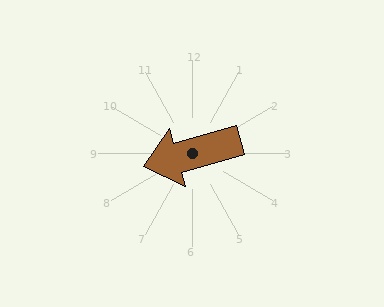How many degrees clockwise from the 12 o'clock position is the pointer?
Approximately 254 degrees.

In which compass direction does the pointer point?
West.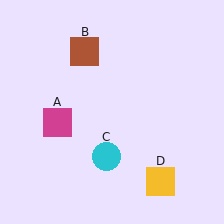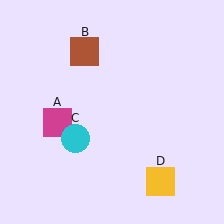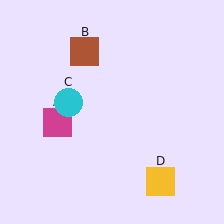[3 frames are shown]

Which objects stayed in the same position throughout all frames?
Magenta square (object A) and brown square (object B) and yellow square (object D) remained stationary.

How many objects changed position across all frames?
1 object changed position: cyan circle (object C).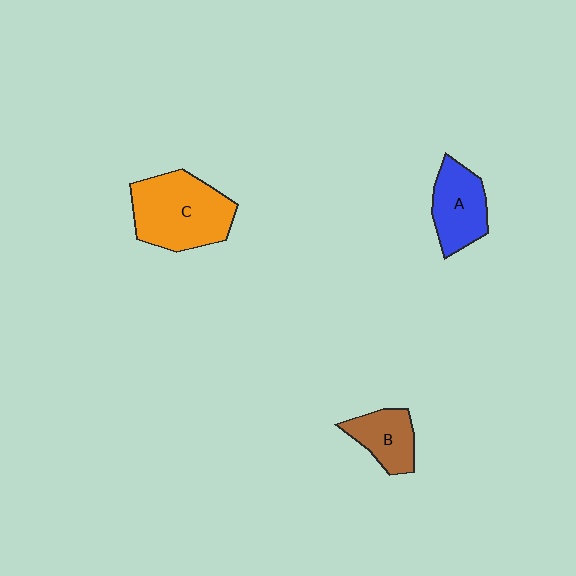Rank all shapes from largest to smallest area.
From largest to smallest: C (orange), A (blue), B (brown).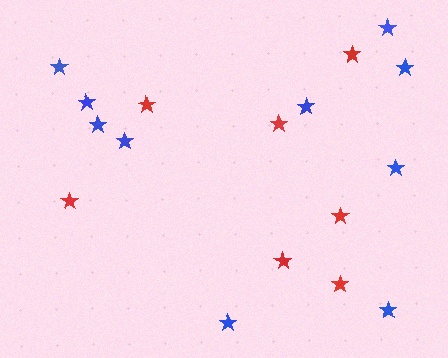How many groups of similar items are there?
There are 2 groups: one group of red stars (7) and one group of blue stars (10).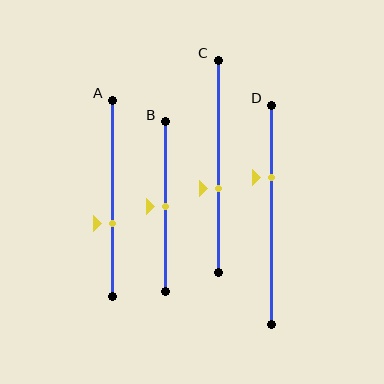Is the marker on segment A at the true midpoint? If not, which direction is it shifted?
No, the marker on segment A is shifted downward by about 13% of the segment length.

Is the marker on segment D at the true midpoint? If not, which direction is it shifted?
No, the marker on segment D is shifted upward by about 17% of the segment length.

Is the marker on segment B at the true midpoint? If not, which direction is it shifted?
Yes, the marker on segment B is at the true midpoint.